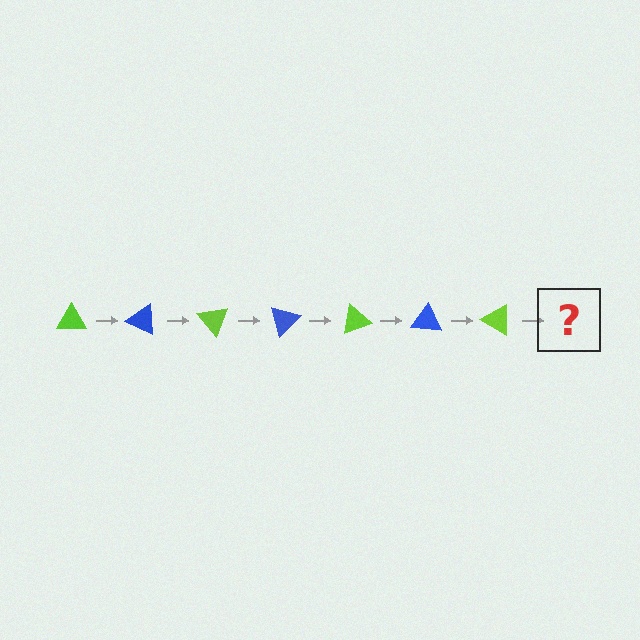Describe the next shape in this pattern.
It should be a blue triangle, rotated 175 degrees from the start.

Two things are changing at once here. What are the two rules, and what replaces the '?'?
The two rules are that it rotates 25 degrees each step and the color cycles through lime and blue. The '?' should be a blue triangle, rotated 175 degrees from the start.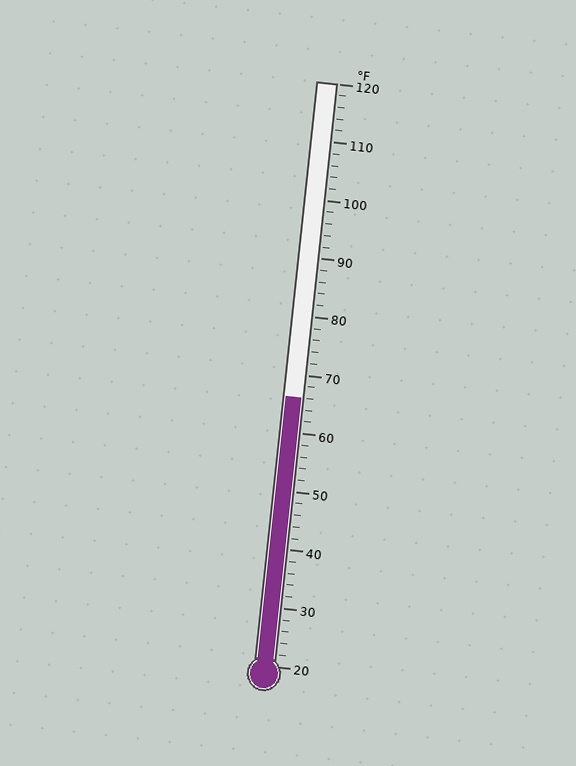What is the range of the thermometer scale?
The thermometer scale ranges from 20°F to 120°F.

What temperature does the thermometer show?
The thermometer shows approximately 66°F.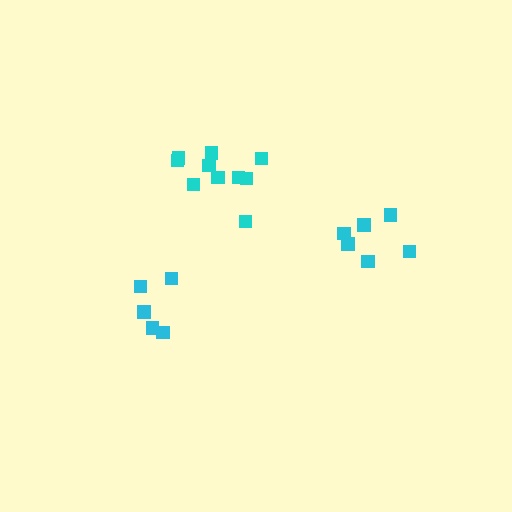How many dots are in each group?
Group 1: 10 dots, Group 2: 5 dots, Group 3: 6 dots (21 total).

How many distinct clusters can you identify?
There are 3 distinct clusters.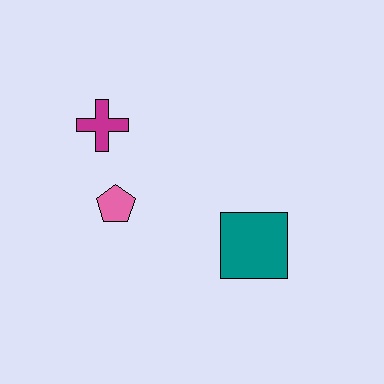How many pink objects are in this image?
There is 1 pink object.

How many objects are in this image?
There are 3 objects.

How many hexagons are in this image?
There are no hexagons.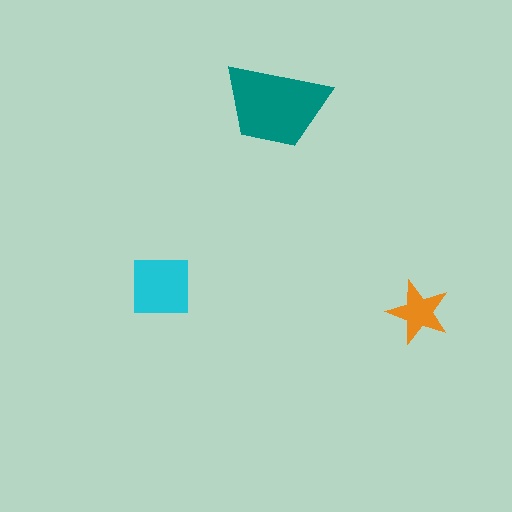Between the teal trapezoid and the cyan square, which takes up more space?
The teal trapezoid.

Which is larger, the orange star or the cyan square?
The cyan square.